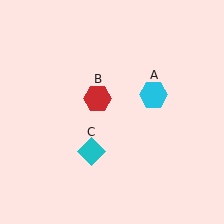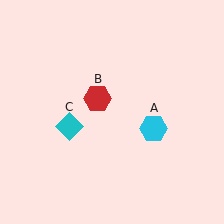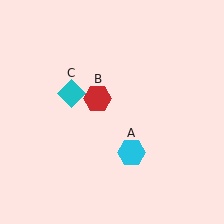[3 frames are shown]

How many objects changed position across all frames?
2 objects changed position: cyan hexagon (object A), cyan diamond (object C).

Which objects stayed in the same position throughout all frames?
Red hexagon (object B) remained stationary.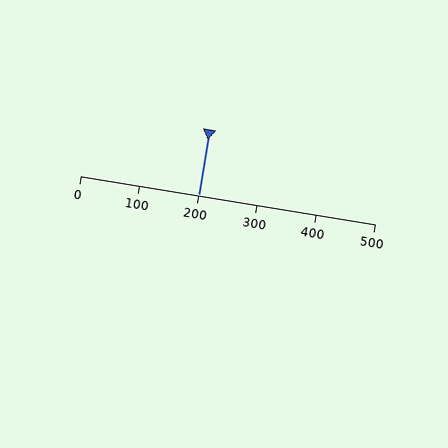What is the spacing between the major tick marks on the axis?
The major ticks are spaced 100 apart.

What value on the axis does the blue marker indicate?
The marker indicates approximately 200.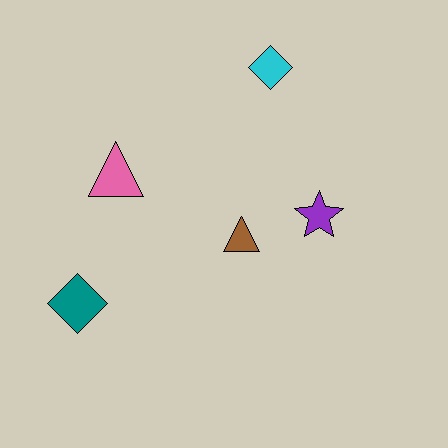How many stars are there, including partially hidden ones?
There is 1 star.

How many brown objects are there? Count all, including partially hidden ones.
There is 1 brown object.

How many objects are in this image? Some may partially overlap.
There are 5 objects.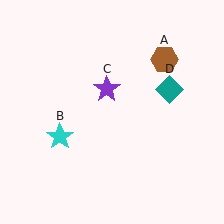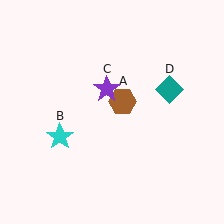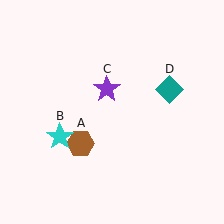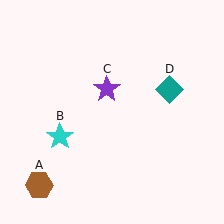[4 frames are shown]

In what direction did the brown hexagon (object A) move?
The brown hexagon (object A) moved down and to the left.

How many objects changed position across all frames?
1 object changed position: brown hexagon (object A).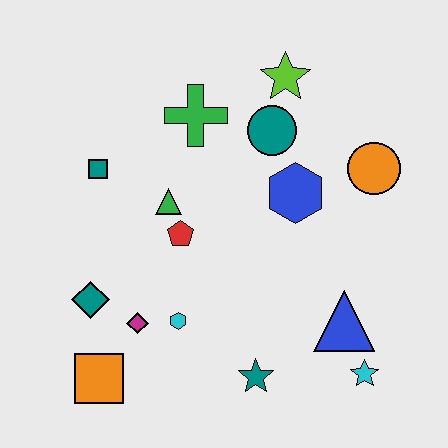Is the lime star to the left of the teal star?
No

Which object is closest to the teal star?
The cyan hexagon is closest to the teal star.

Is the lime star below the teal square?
No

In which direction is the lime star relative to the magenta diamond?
The lime star is above the magenta diamond.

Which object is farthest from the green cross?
The cyan star is farthest from the green cross.